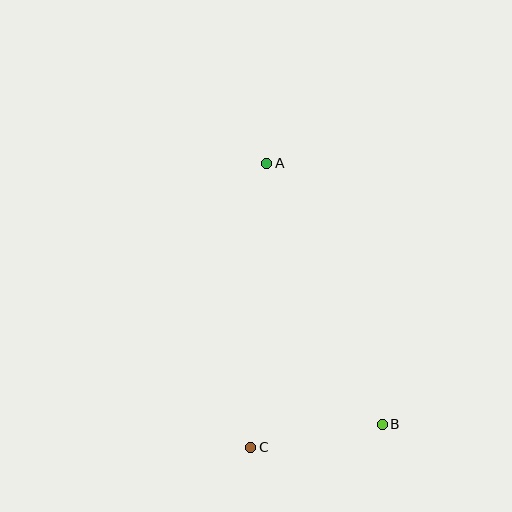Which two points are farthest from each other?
Points A and B are farthest from each other.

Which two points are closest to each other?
Points B and C are closest to each other.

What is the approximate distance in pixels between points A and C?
The distance between A and C is approximately 284 pixels.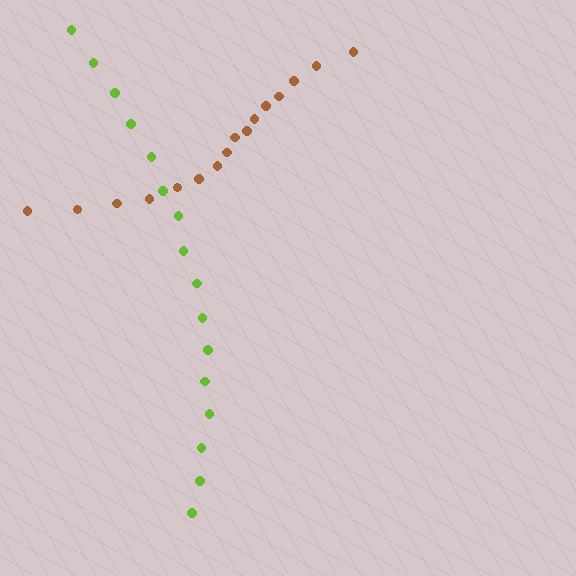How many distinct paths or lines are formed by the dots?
There are 2 distinct paths.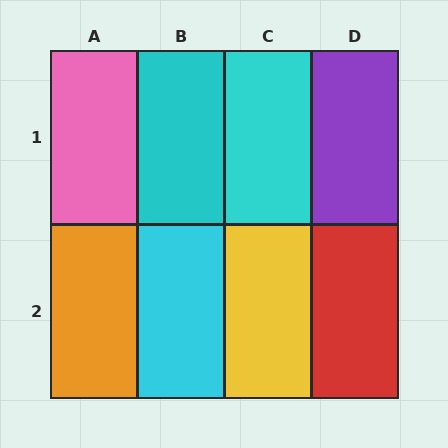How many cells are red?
1 cell is red.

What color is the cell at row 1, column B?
Cyan.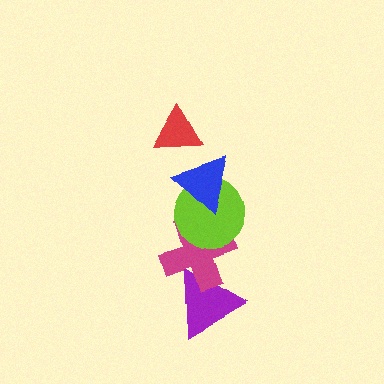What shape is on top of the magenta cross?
The lime circle is on top of the magenta cross.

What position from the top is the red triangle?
The red triangle is 1st from the top.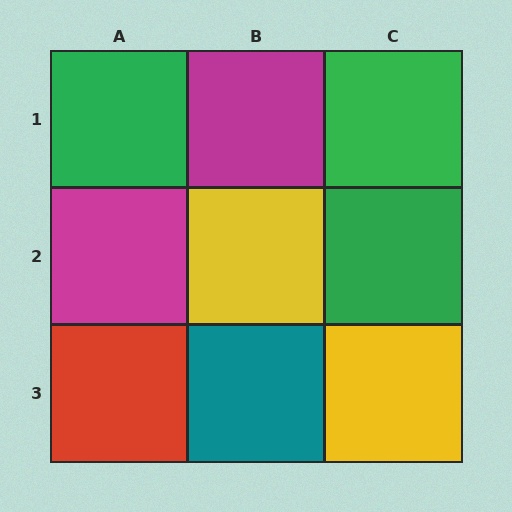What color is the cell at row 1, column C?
Green.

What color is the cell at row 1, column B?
Magenta.